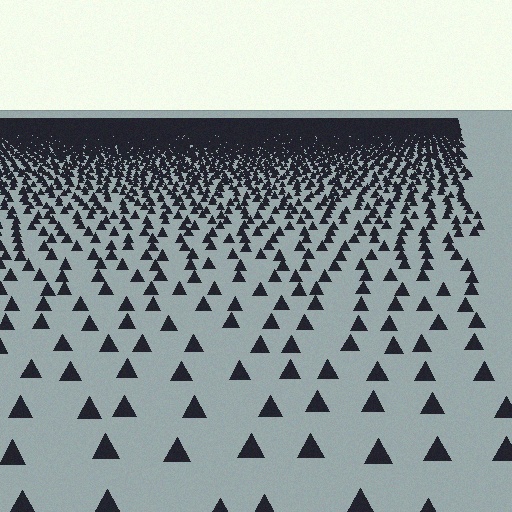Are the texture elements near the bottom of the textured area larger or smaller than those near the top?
Larger. Near the bottom, elements are closer to the viewer and appear at a bigger on-screen size.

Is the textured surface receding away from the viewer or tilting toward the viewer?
The surface is receding away from the viewer. Texture elements get smaller and denser toward the top.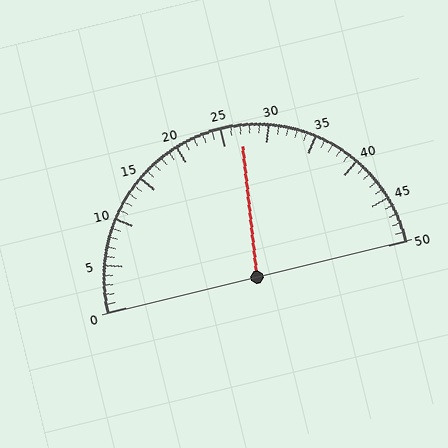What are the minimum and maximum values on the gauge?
The gauge ranges from 0 to 50.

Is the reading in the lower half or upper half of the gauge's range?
The reading is in the upper half of the range (0 to 50).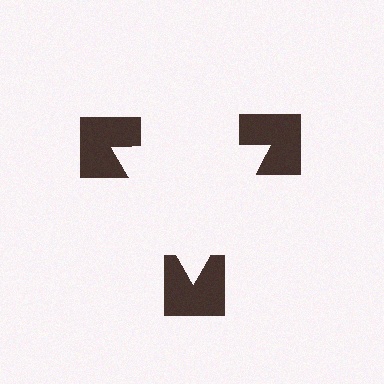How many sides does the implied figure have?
3 sides.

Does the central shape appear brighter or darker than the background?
It typically appears slightly brighter than the background, even though no actual brightness change is drawn.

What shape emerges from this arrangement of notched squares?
An illusory triangle — its edges are inferred from the aligned wedge cuts in the notched squares, not physically drawn.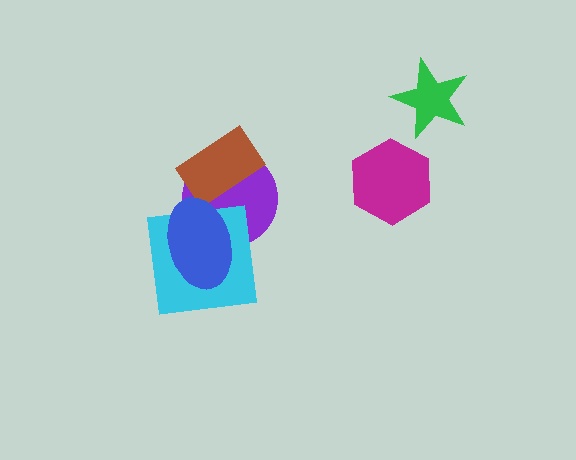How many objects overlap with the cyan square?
2 objects overlap with the cyan square.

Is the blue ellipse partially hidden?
No, no other shape covers it.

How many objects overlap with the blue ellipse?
2 objects overlap with the blue ellipse.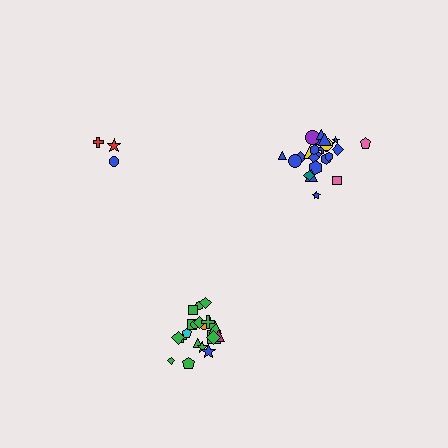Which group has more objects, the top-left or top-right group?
The top-right group.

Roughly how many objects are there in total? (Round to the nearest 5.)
Roughly 50 objects in total.